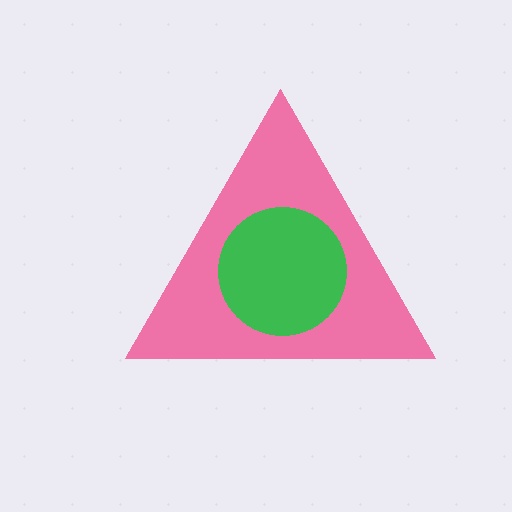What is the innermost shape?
The green circle.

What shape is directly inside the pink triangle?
The green circle.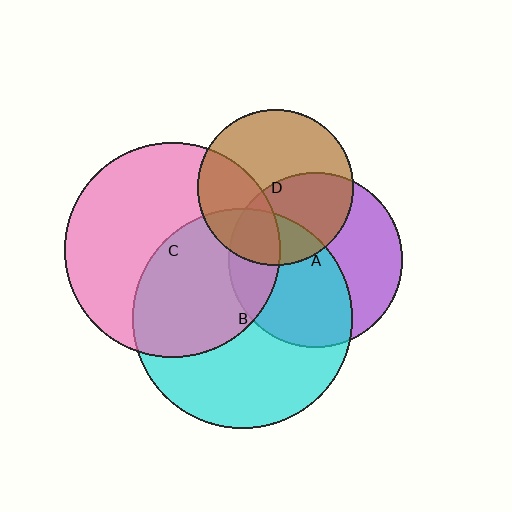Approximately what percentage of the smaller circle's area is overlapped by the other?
Approximately 30%.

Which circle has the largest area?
Circle B (cyan).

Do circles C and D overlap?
Yes.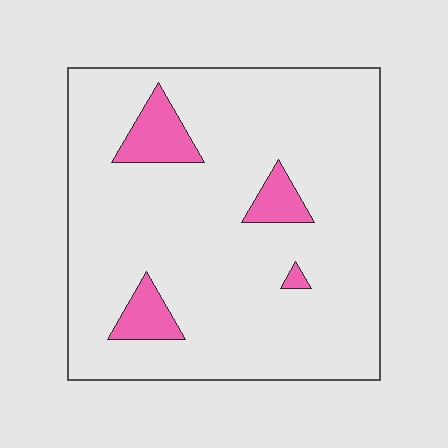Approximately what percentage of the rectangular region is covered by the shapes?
Approximately 10%.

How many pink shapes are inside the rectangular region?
4.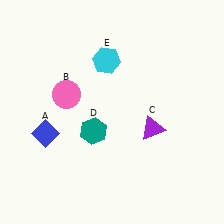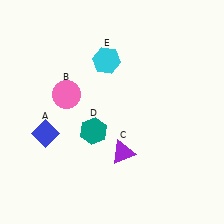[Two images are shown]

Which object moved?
The purple triangle (C) moved left.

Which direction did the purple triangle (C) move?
The purple triangle (C) moved left.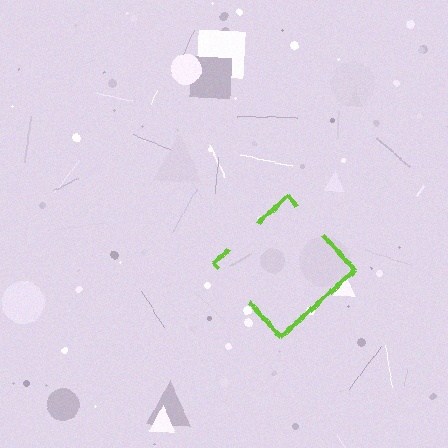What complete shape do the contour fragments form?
The contour fragments form a diamond.